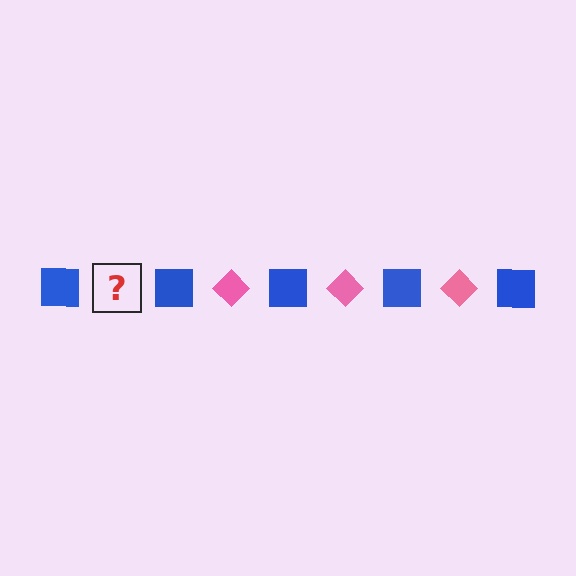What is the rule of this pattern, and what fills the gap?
The rule is that the pattern alternates between blue square and pink diamond. The gap should be filled with a pink diamond.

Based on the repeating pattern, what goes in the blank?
The blank should be a pink diamond.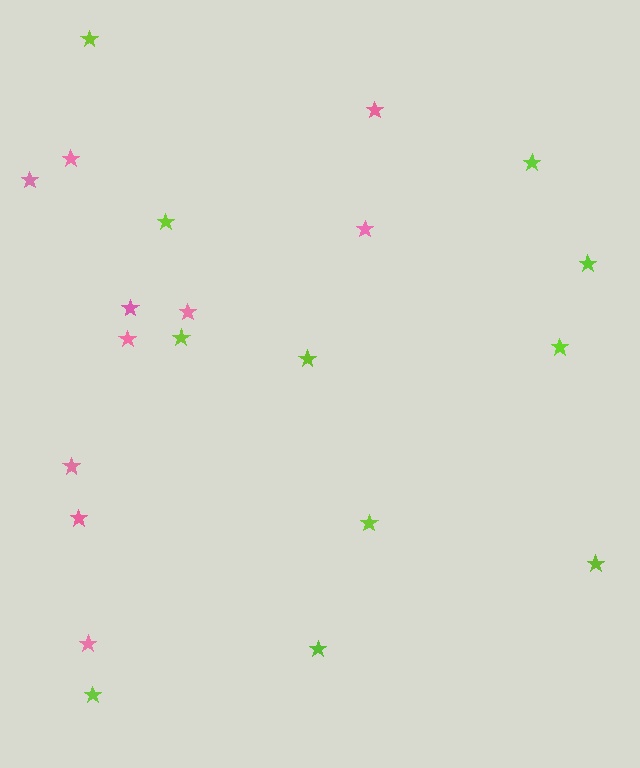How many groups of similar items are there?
There are 2 groups: one group of lime stars (11) and one group of pink stars (10).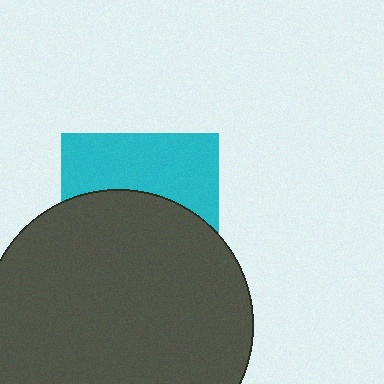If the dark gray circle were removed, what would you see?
You would see the complete cyan square.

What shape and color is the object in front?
The object in front is a dark gray circle.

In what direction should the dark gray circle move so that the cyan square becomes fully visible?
The dark gray circle should move down. That is the shortest direction to clear the overlap and leave the cyan square fully visible.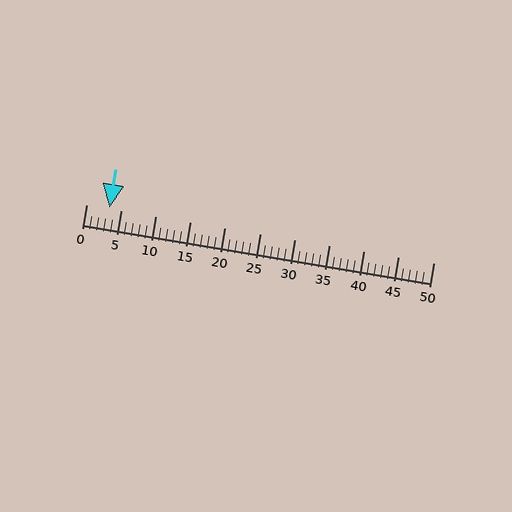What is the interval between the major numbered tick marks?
The major tick marks are spaced 5 units apart.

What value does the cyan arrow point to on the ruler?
The cyan arrow points to approximately 3.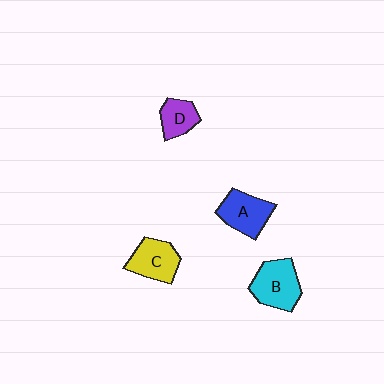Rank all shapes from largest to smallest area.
From largest to smallest: B (cyan), A (blue), C (yellow), D (purple).